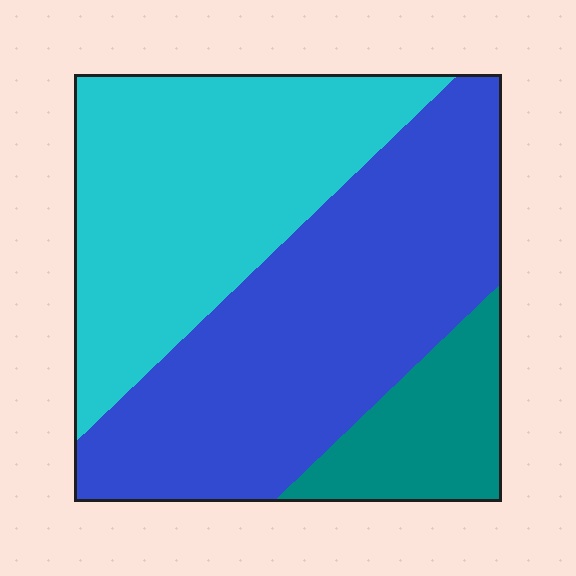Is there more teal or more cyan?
Cyan.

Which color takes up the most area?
Blue, at roughly 45%.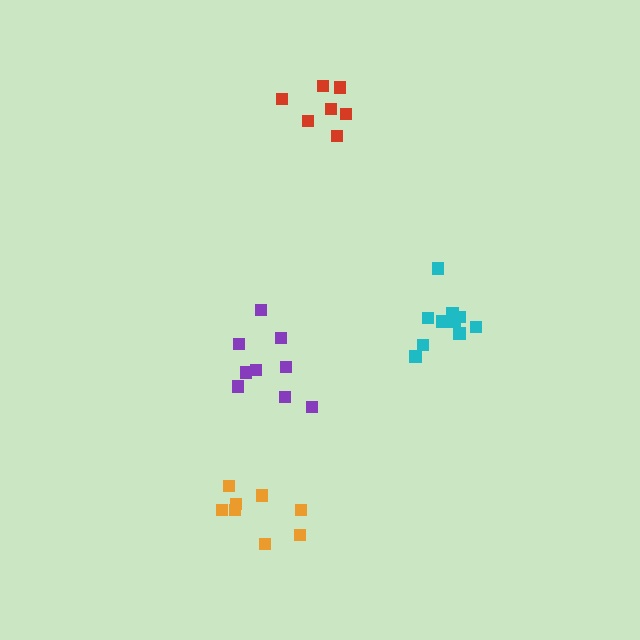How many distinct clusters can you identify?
There are 4 distinct clusters.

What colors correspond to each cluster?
The clusters are colored: red, purple, orange, cyan.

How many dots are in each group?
Group 1: 7 dots, Group 2: 9 dots, Group 3: 8 dots, Group 4: 10 dots (34 total).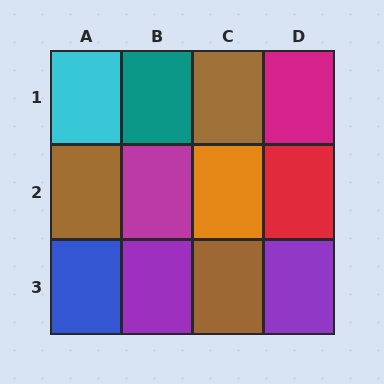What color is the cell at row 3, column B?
Purple.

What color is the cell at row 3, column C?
Brown.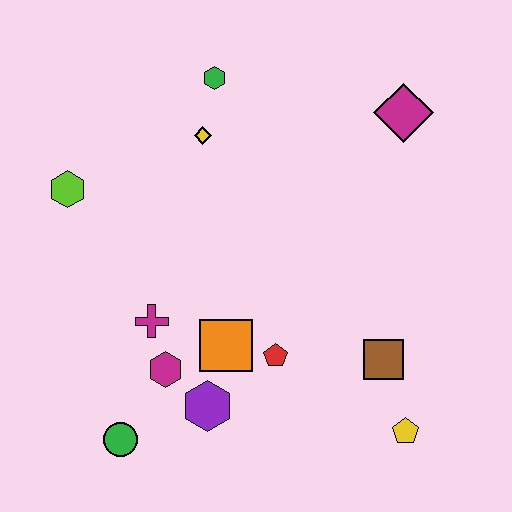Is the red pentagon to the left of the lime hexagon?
No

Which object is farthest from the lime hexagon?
The yellow pentagon is farthest from the lime hexagon.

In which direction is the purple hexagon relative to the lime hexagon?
The purple hexagon is below the lime hexagon.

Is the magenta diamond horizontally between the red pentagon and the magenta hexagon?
No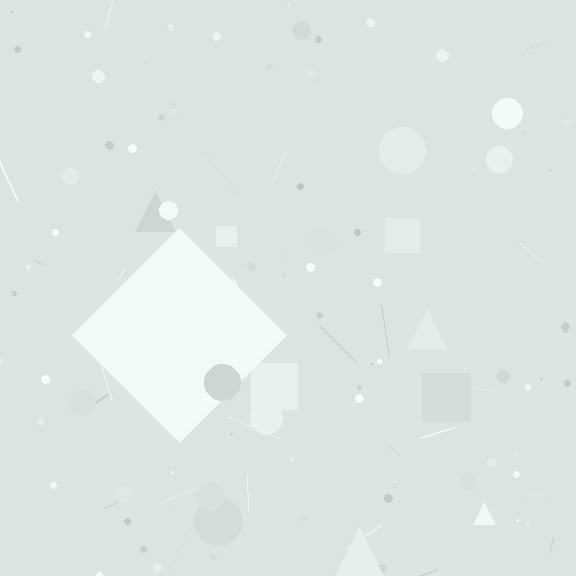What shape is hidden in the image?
A diamond is hidden in the image.